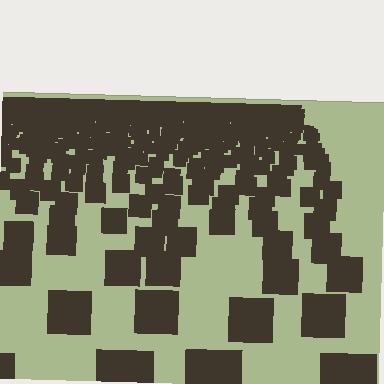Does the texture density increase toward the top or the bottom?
Density increases toward the top.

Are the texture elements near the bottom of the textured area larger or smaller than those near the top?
Larger. Near the bottom, elements are closer to the viewer and appear at a bigger on-screen size.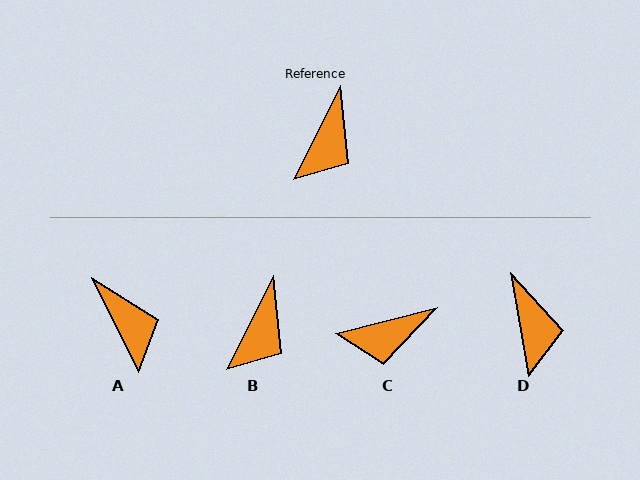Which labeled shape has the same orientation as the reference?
B.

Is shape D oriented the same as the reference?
No, it is off by about 37 degrees.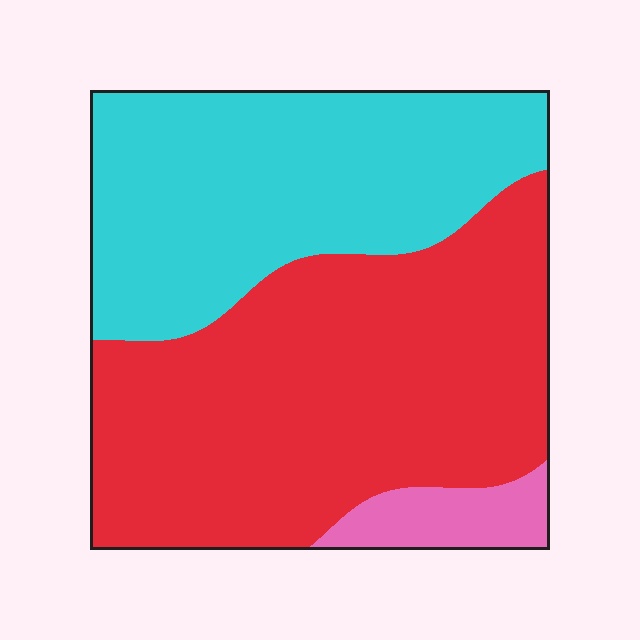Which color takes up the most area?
Red, at roughly 55%.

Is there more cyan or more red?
Red.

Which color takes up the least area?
Pink, at roughly 5%.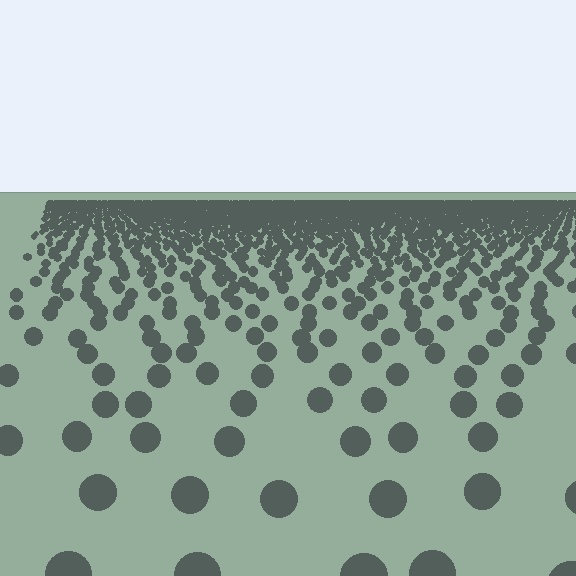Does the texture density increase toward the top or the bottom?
Density increases toward the top.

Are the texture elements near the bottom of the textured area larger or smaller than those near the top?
Larger. Near the bottom, elements are closer to the viewer and appear at a bigger on-screen size.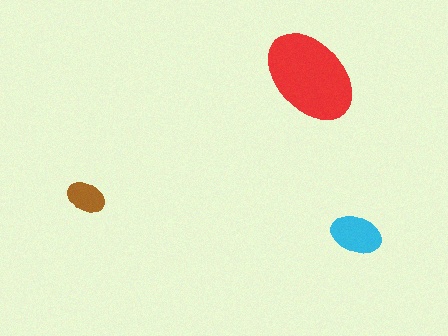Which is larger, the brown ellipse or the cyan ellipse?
The cyan one.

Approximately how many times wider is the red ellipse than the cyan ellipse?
About 2 times wider.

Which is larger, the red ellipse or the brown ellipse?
The red one.